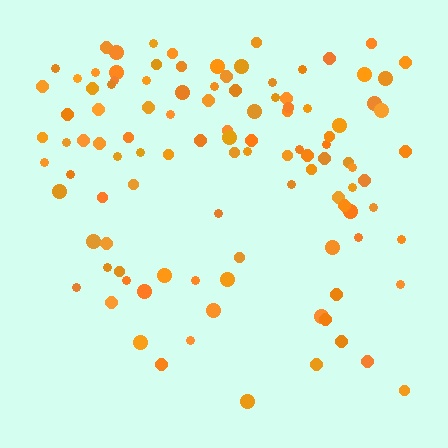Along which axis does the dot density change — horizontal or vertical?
Vertical.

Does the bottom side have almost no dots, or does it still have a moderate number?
Still a moderate number, just noticeably fewer than the top.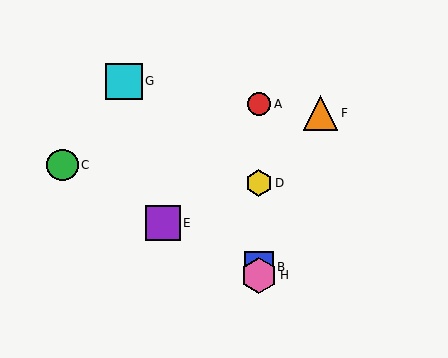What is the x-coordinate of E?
Object E is at x≈163.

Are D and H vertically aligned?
Yes, both are at x≈259.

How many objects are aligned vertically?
4 objects (A, B, D, H) are aligned vertically.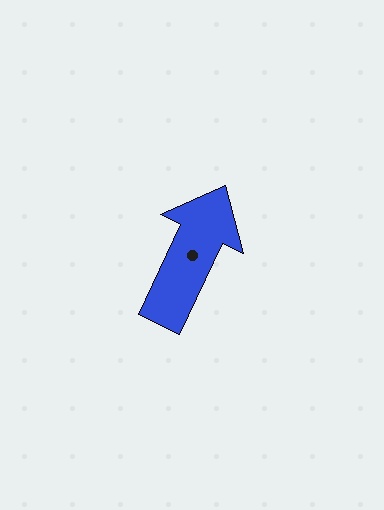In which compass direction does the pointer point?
Northeast.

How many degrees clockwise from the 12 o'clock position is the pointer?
Approximately 25 degrees.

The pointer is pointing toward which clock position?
Roughly 1 o'clock.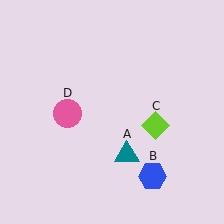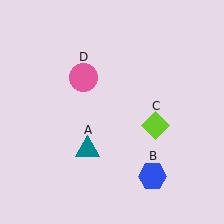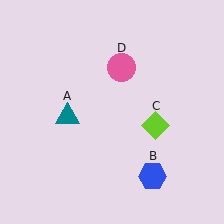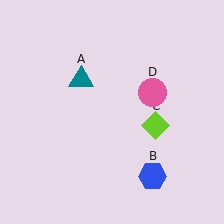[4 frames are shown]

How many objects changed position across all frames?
2 objects changed position: teal triangle (object A), pink circle (object D).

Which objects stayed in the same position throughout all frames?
Blue hexagon (object B) and lime diamond (object C) remained stationary.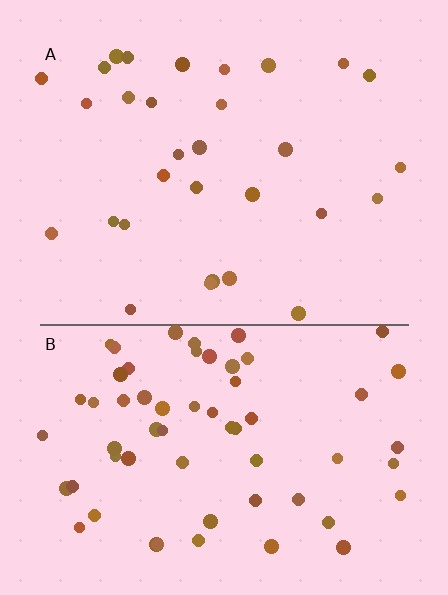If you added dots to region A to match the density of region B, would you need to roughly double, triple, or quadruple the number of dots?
Approximately double.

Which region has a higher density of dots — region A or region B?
B (the bottom).